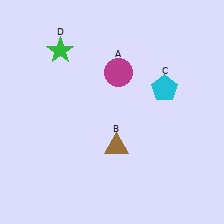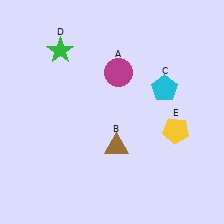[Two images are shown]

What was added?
A yellow pentagon (E) was added in Image 2.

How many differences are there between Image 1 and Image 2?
There is 1 difference between the two images.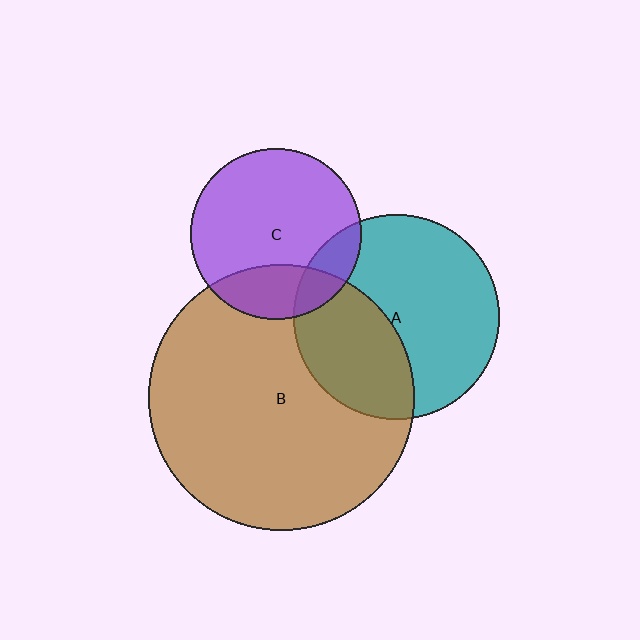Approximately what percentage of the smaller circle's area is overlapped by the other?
Approximately 15%.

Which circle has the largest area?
Circle B (brown).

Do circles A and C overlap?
Yes.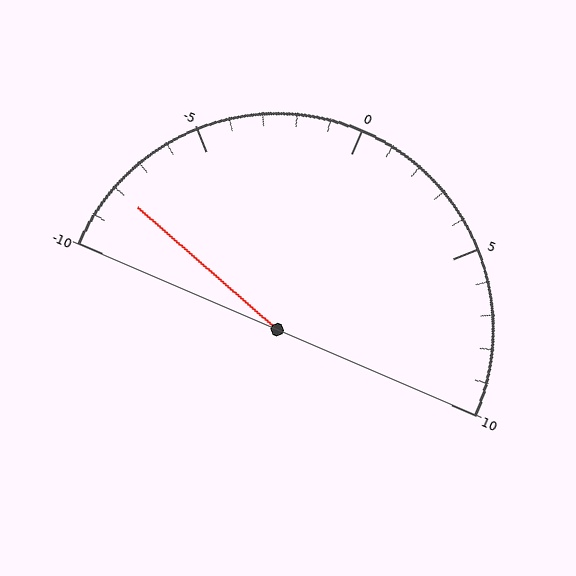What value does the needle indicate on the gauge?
The needle indicates approximately -8.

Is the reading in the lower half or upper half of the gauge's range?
The reading is in the lower half of the range (-10 to 10).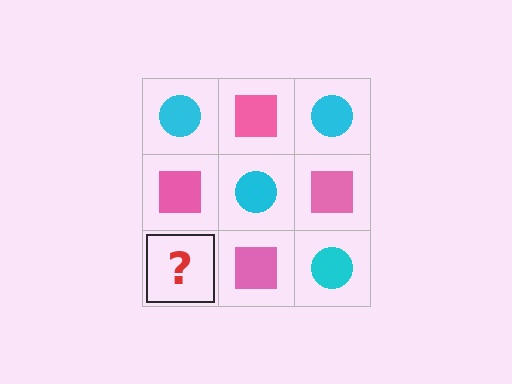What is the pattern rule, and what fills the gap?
The rule is that it alternates cyan circle and pink square in a checkerboard pattern. The gap should be filled with a cyan circle.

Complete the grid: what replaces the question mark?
The question mark should be replaced with a cyan circle.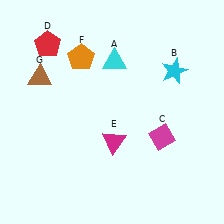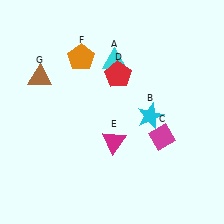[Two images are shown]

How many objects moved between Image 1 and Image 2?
2 objects moved between the two images.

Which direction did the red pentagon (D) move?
The red pentagon (D) moved right.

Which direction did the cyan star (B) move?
The cyan star (B) moved down.